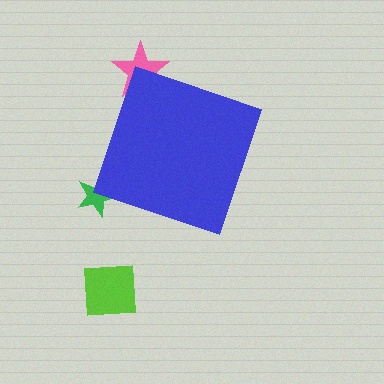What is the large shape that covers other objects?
A blue diamond.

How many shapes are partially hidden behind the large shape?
2 shapes are partially hidden.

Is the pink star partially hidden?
Yes, the pink star is partially hidden behind the blue diamond.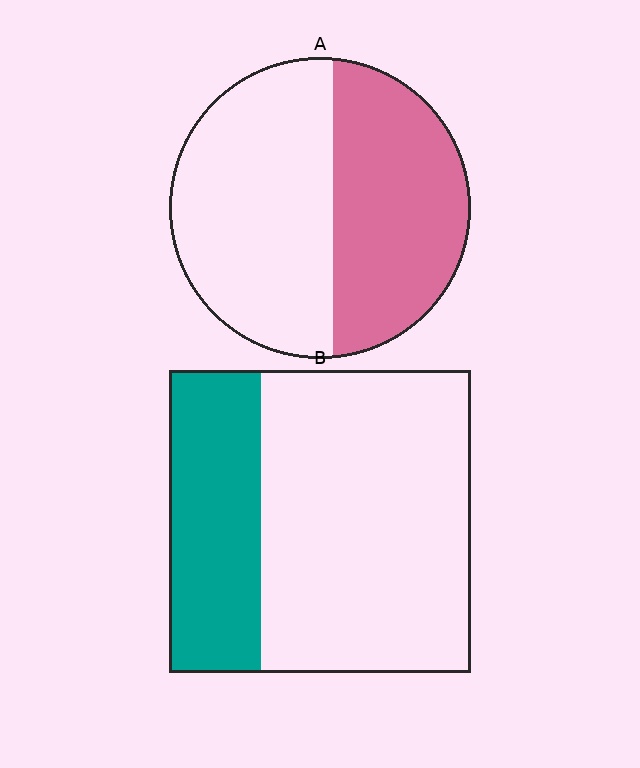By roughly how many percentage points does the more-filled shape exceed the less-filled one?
By roughly 15 percentage points (A over B).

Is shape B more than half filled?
No.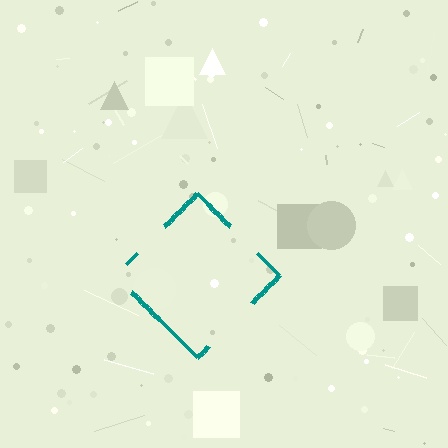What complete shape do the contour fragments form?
The contour fragments form a diamond.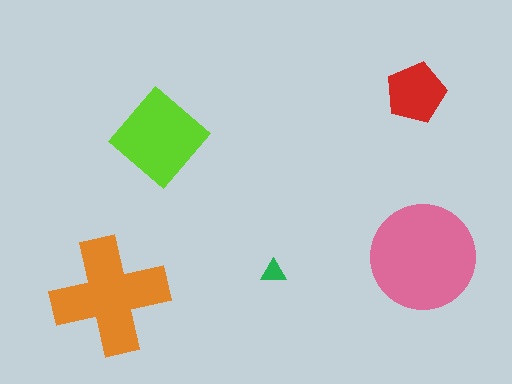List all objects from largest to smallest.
The pink circle, the orange cross, the lime diamond, the red pentagon, the green triangle.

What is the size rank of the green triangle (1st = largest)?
5th.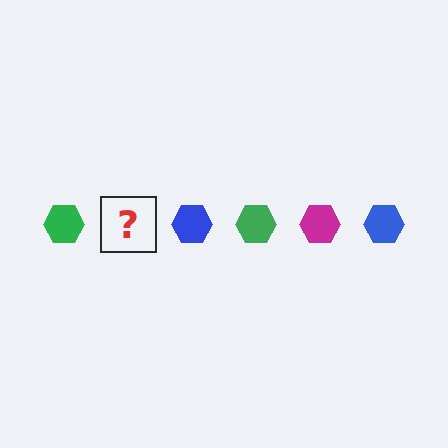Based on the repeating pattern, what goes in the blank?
The blank should be a magenta hexagon.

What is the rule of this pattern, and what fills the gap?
The rule is that the pattern cycles through green, magenta, blue hexagons. The gap should be filled with a magenta hexagon.